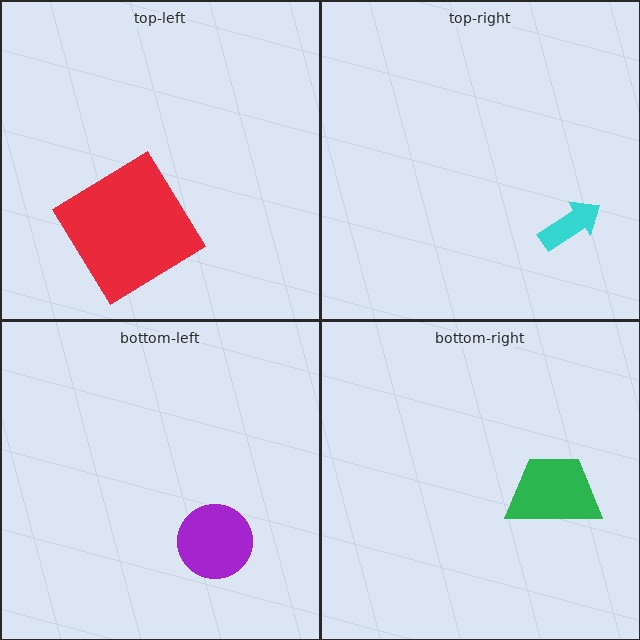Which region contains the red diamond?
The top-left region.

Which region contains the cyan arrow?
The top-right region.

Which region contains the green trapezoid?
The bottom-right region.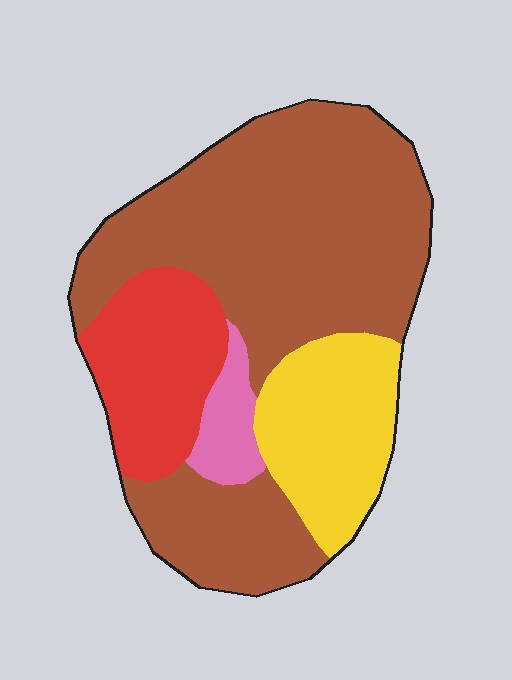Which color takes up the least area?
Pink, at roughly 5%.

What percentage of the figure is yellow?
Yellow covers about 20% of the figure.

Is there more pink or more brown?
Brown.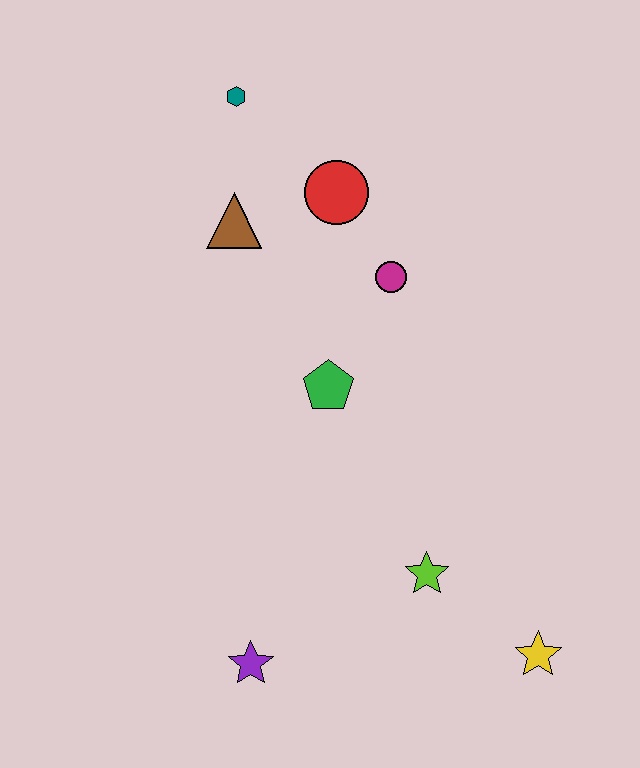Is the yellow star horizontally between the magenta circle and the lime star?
No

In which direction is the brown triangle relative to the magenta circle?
The brown triangle is to the left of the magenta circle.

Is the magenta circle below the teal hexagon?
Yes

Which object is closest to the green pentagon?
The magenta circle is closest to the green pentagon.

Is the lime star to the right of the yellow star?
No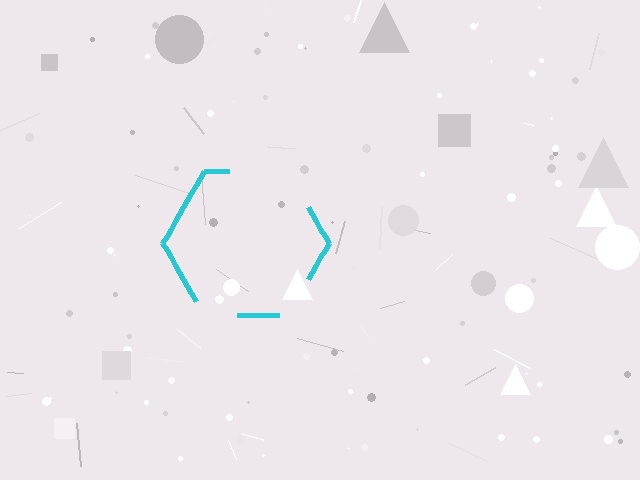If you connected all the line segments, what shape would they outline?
They would outline a hexagon.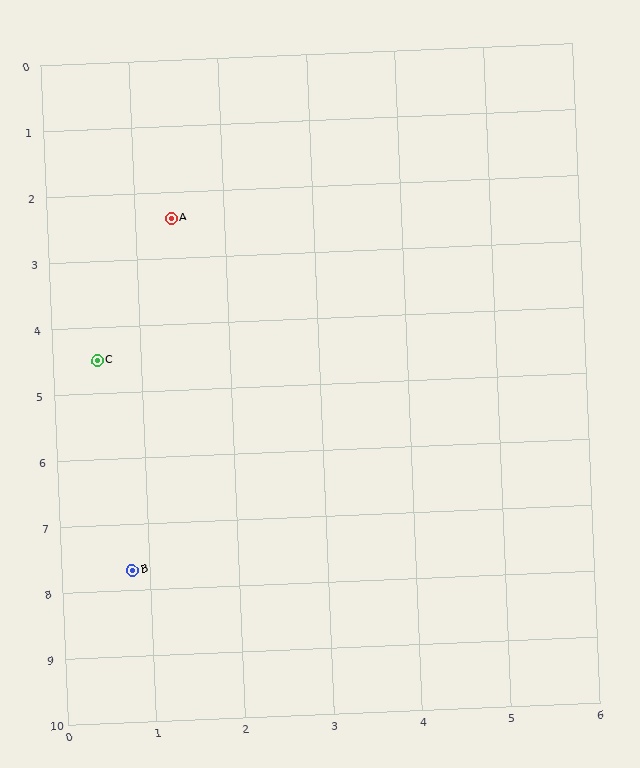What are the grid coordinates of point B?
Point B is at approximately (0.8, 7.7).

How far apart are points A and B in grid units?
Points A and B are about 5.3 grid units apart.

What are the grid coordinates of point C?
Point C is at approximately (0.5, 4.5).